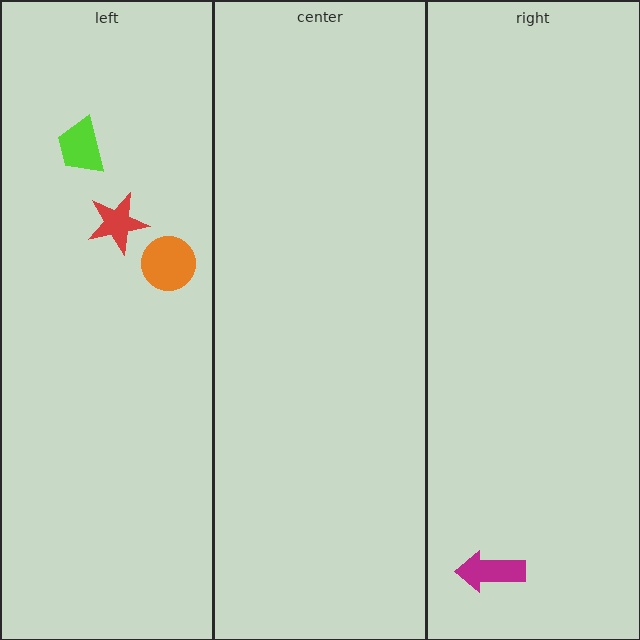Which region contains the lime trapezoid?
The left region.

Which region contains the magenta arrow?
The right region.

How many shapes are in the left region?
3.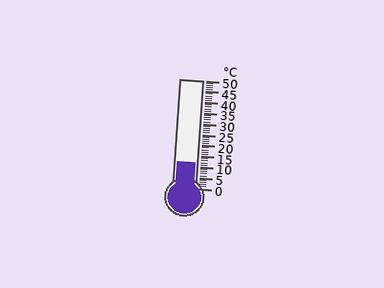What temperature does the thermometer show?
The thermometer shows approximately 12°C.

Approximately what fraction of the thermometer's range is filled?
The thermometer is filled to approximately 25% of its range.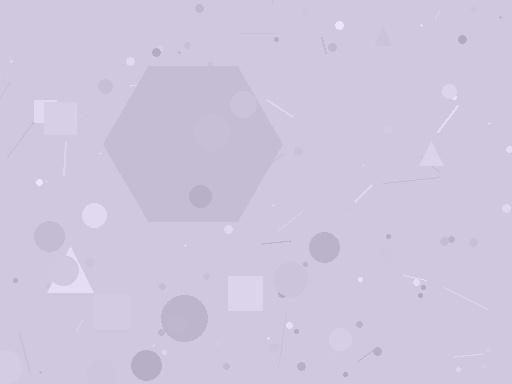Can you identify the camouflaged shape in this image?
The camouflaged shape is a hexagon.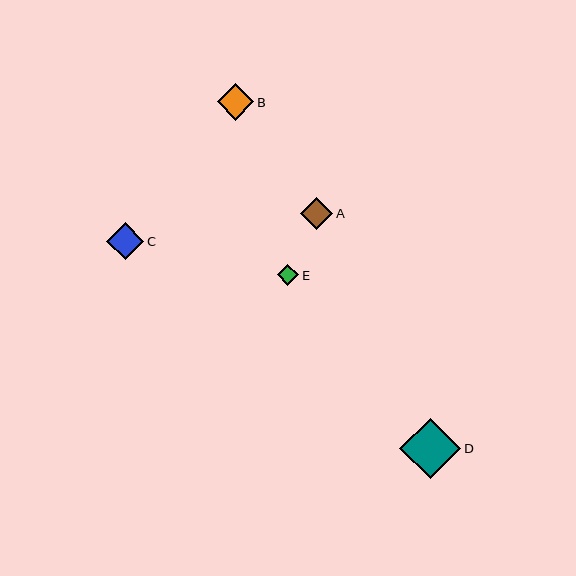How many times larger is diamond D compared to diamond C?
Diamond D is approximately 1.6 times the size of diamond C.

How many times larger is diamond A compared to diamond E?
Diamond A is approximately 1.5 times the size of diamond E.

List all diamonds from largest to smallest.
From largest to smallest: D, C, B, A, E.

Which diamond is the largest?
Diamond D is the largest with a size of approximately 61 pixels.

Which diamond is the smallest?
Diamond E is the smallest with a size of approximately 21 pixels.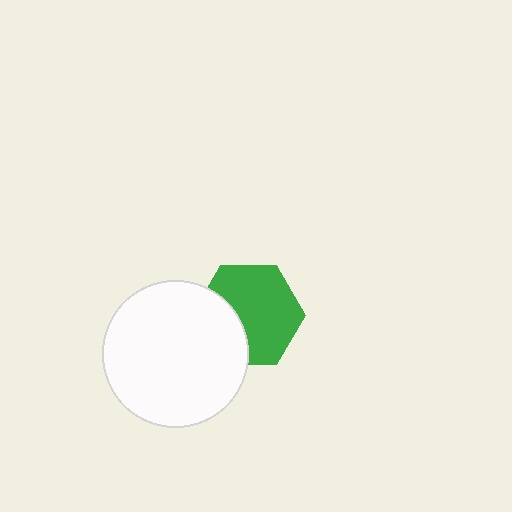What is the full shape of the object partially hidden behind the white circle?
The partially hidden object is a green hexagon.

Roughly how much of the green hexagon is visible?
Most of it is visible (roughly 68%).